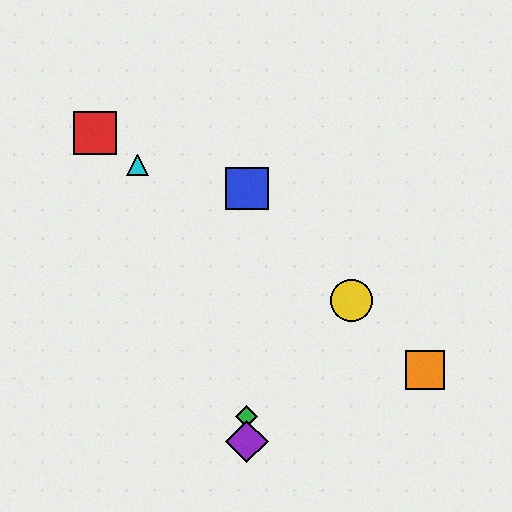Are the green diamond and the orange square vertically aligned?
No, the green diamond is at x≈247 and the orange square is at x≈425.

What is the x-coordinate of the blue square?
The blue square is at x≈247.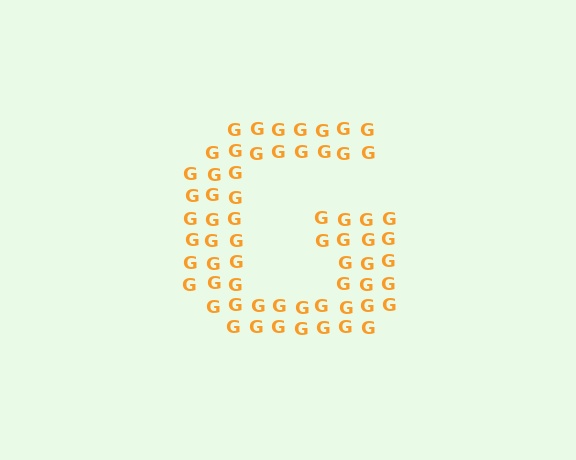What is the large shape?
The large shape is the letter G.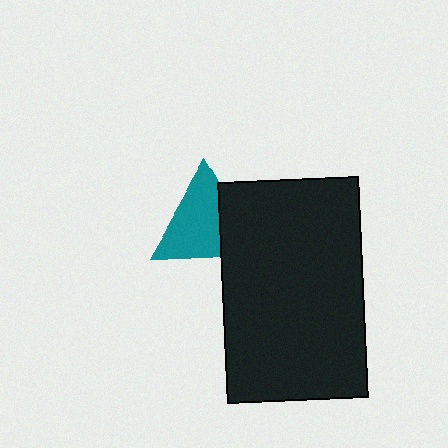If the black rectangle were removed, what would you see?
You would see the complete teal triangle.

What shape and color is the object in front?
The object in front is a black rectangle.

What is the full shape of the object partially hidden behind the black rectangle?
The partially hidden object is a teal triangle.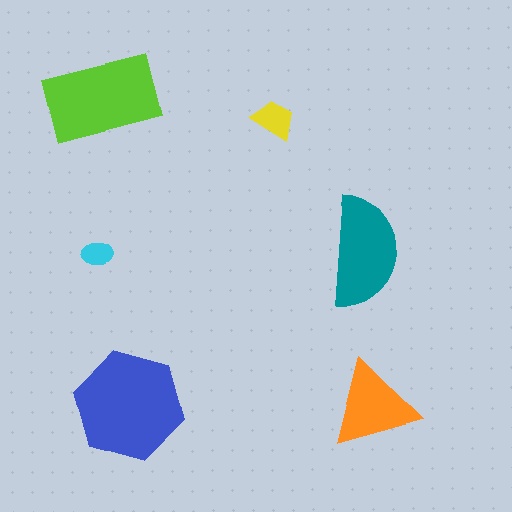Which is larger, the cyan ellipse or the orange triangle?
The orange triangle.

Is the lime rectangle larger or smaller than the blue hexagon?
Smaller.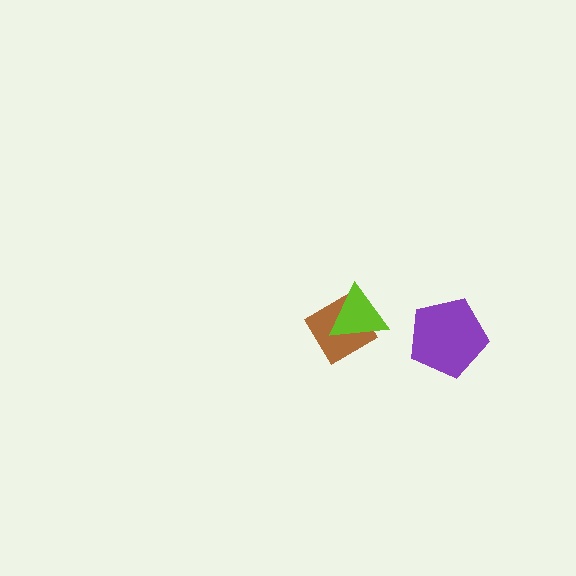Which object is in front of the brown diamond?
The lime triangle is in front of the brown diamond.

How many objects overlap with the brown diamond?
1 object overlaps with the brown diamond.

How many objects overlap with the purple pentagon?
0 objects overlap with the purple pentagon.